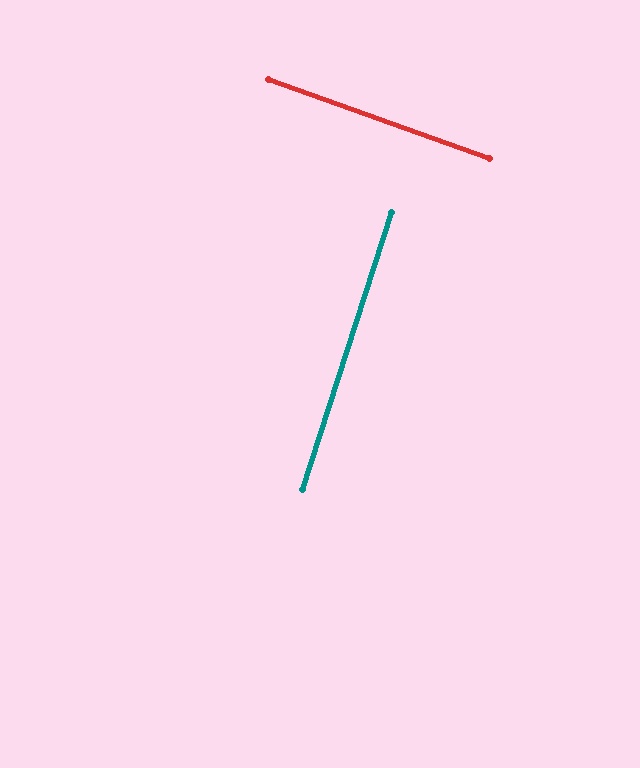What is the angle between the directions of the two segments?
Approximately 88 degrees.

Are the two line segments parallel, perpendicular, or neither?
Perpendicular — they meet at approximately 88°.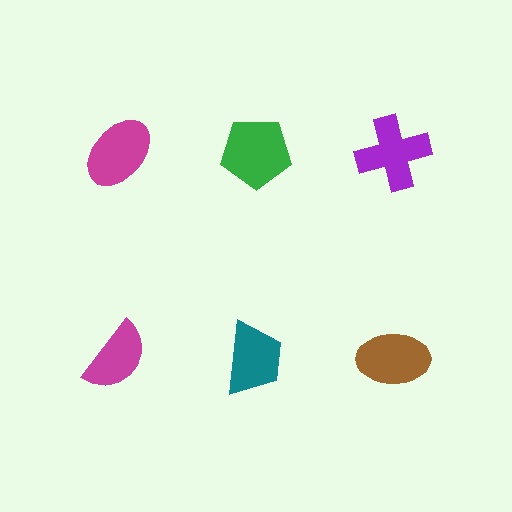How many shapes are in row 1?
3 shapes.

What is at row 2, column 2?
A teal trapezoid.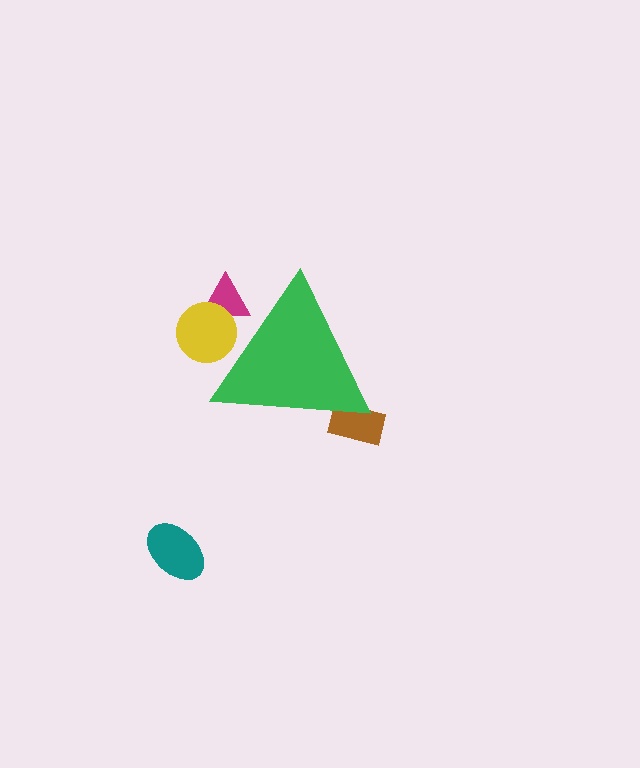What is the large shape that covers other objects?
A green triangle.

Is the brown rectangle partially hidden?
Yes, the brown rectangle is partially hidden behind the green triangle.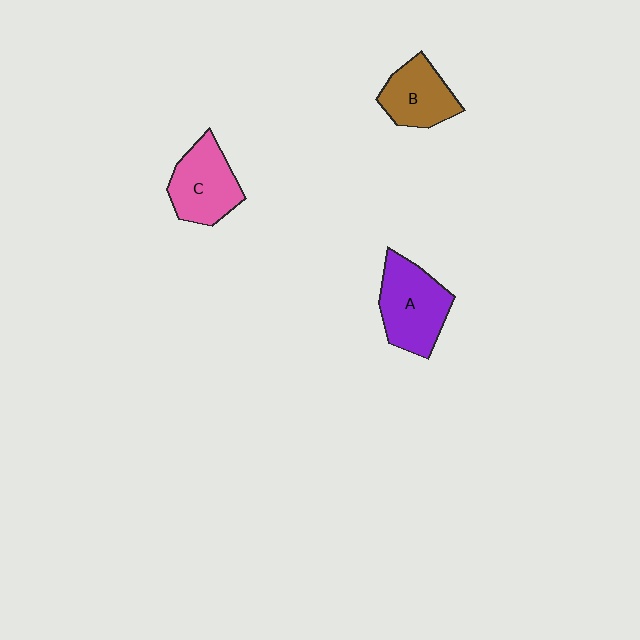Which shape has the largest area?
Shape A (purple).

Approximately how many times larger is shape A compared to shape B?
Approximately 1.3 times.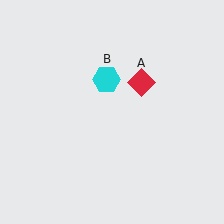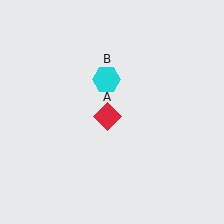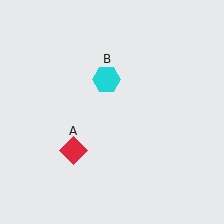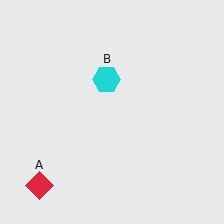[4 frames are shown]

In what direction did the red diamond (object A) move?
The red diamond (object A) moved down and to the left.